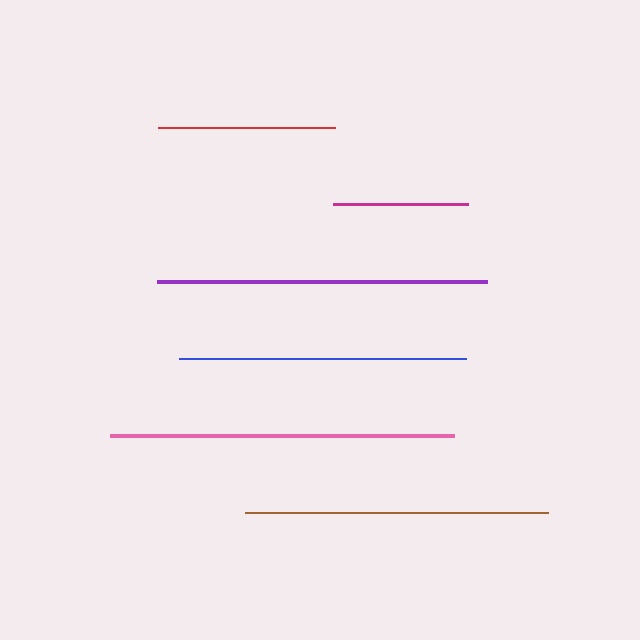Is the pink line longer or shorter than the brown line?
The pink line is longer than the brown line.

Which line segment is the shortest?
The magenta line is the shortest at approximately 135 pixels.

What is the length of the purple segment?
The purple segment is approximately 330 pixels long.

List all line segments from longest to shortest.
From longest to shortest: pink, purple, brown, blue, red, magenta.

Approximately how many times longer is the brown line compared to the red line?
The brown line is approximately 1.7 times the length of the red line.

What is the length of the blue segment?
The blue segment is approximately 287 pixels long.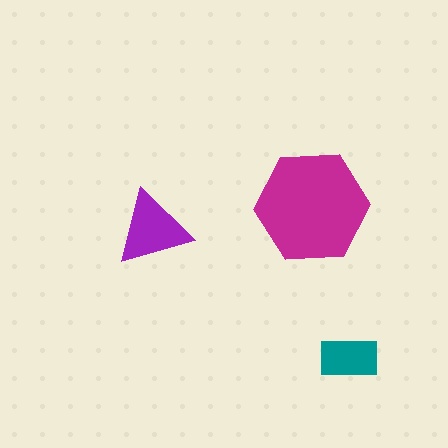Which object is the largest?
The magenta hexagon.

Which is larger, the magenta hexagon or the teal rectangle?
The magenta hexagon.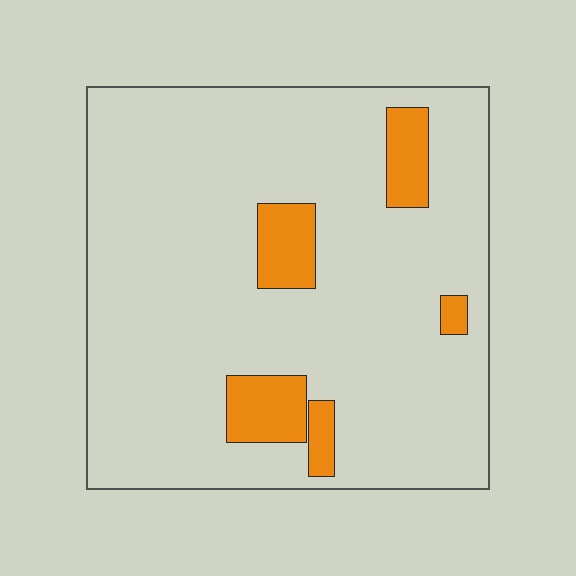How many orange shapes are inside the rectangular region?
5.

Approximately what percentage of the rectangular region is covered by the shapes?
Approximately 10%.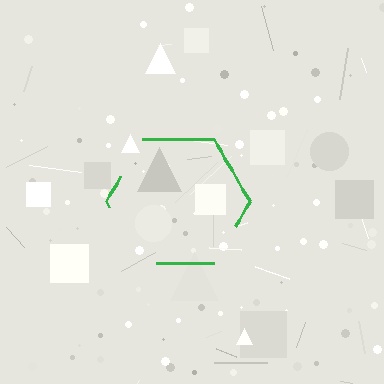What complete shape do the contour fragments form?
The contour fragments form a hexagon.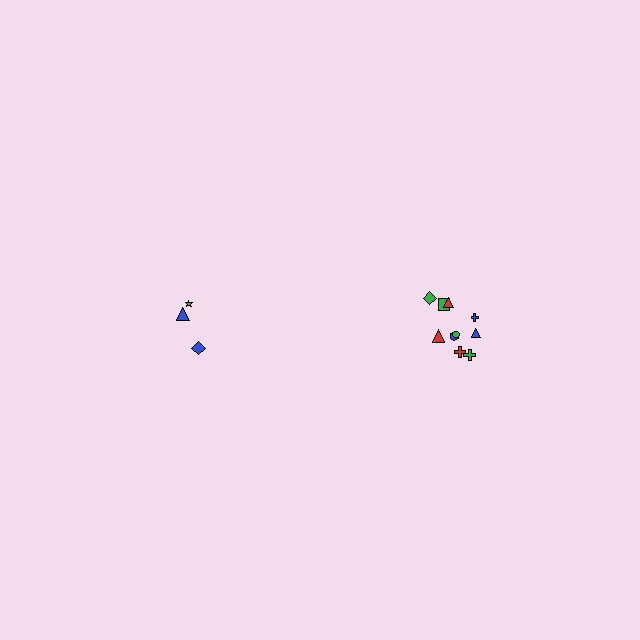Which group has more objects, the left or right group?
The right group.